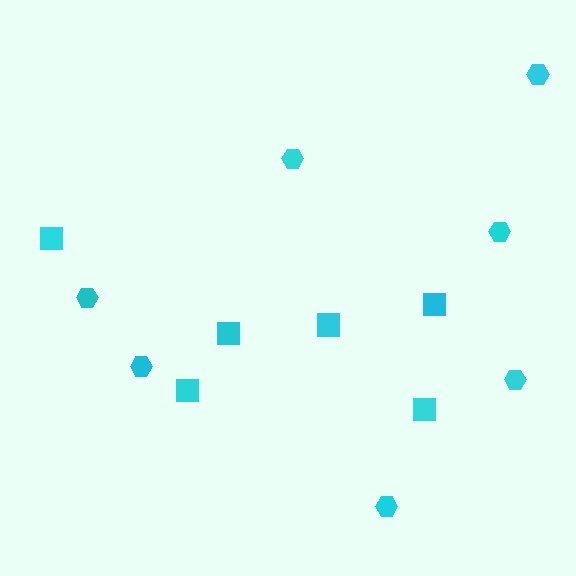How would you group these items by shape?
There are 2 groups: one group of squares (6) and one group of hexagons (7).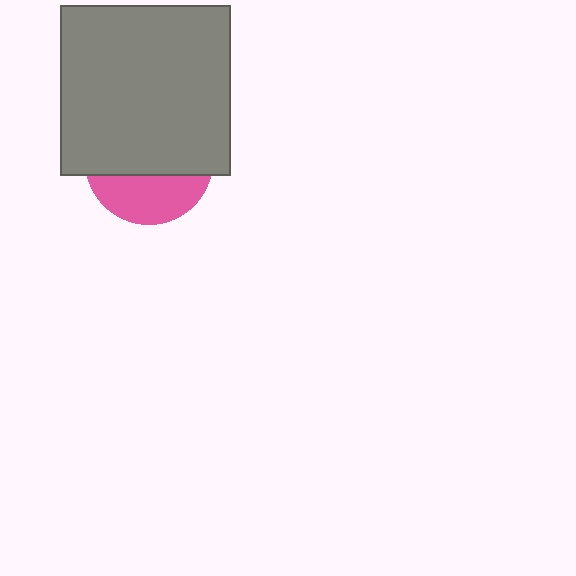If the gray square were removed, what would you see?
You would see the complete pink circle.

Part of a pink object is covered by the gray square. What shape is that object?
It is a circle.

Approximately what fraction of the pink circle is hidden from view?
Roughly 64% of the pink circle is hidden behind the gray square.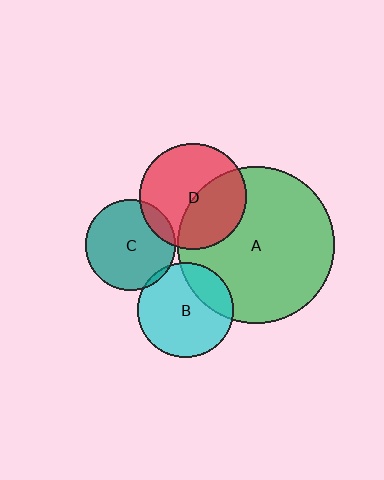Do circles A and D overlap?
Yes.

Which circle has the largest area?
Circle A (green).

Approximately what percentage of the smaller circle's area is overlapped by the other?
Approximately 40%.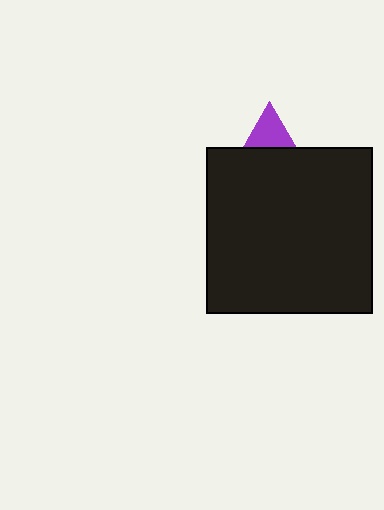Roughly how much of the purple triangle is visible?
A small part of it is visible (roughly 34%).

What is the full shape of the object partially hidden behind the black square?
The partially hidden object is a purple triangle.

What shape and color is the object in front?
The object in front is a black square.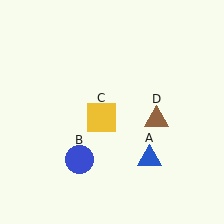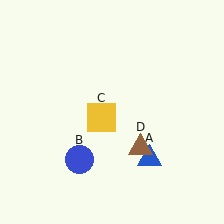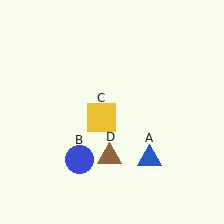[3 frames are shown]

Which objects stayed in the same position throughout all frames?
Blue triangle (object A) and blue circle (object B) and yellow square (object C) remained stationary.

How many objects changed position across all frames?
1 object changed position: brown triangle (object D).